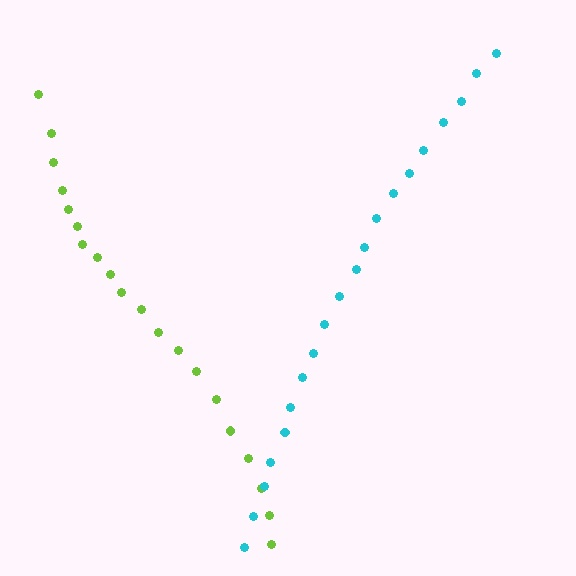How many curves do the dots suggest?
There are 2 distinct paths.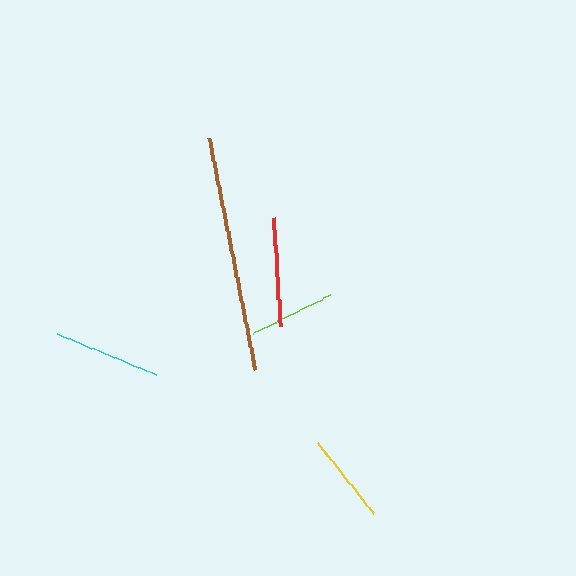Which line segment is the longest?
The brown line is the longest at approximately 237 pixels.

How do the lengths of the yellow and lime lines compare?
The yellow and lime lines are approximately the same length.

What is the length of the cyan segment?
The cyan segment is approximately 106 pixels long.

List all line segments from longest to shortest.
From longest to shortest: brown, red, cyan, yellow, lime.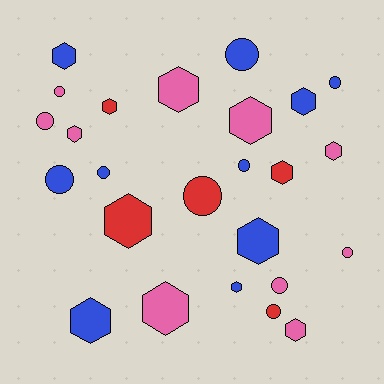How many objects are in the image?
There are 25 objects.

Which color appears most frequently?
Pink, with 10 objects.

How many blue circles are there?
There are 5 blue circles.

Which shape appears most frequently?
Hexagon, with 14 objects.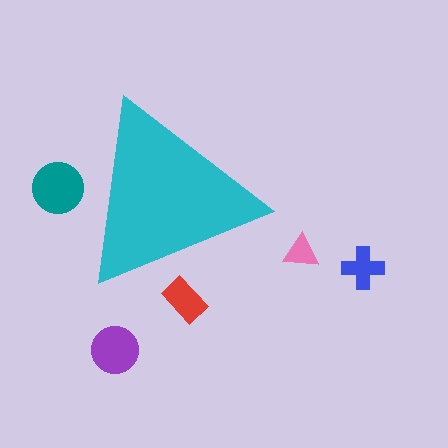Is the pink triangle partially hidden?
No, the pink triangle is fully visible.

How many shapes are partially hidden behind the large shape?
2 shapes are partially hidden.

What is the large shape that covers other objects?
A cyan triangle.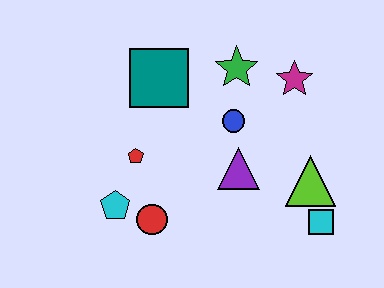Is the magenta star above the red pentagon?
Yes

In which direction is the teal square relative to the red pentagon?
The teal square is above the red pentagon.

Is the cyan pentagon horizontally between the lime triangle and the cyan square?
No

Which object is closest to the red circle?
The cyan pentagon is closest to the red circle.